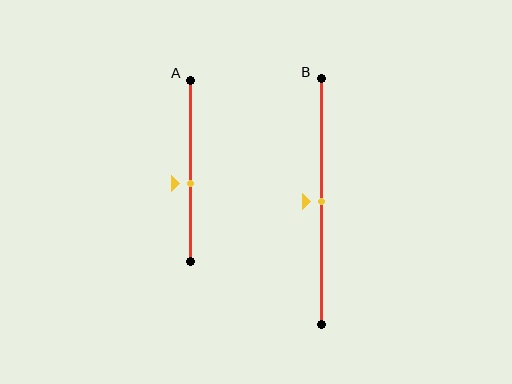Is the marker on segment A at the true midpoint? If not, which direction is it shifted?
No, the marker on segment A is shifted downward by about 7% of the segment length.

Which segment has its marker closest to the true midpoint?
Segment B has its marker closest to the true midpoint.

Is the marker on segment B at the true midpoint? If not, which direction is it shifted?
Yes, the marker on segment B is at the true midpoint.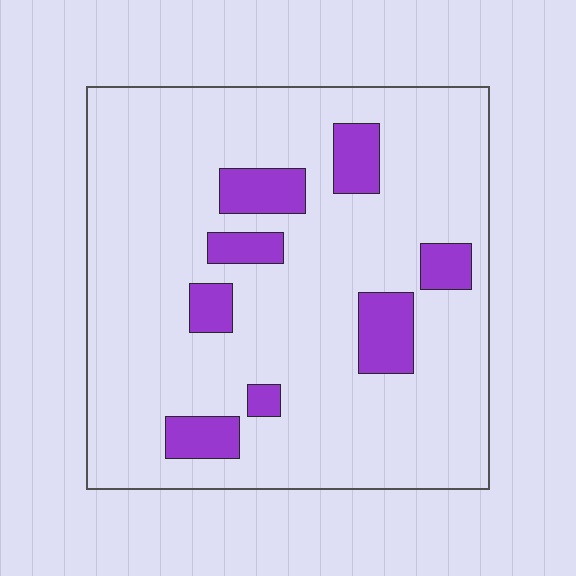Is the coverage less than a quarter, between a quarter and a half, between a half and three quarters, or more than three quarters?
Less than a quarter.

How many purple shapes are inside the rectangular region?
8.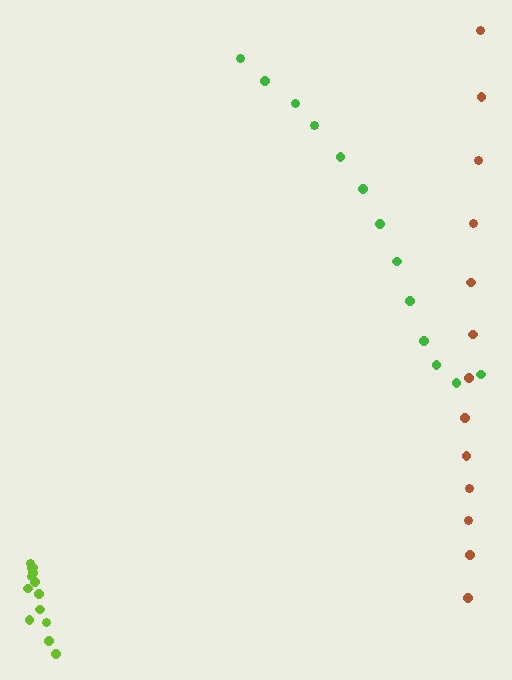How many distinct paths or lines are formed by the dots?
There are 3 distinct paths.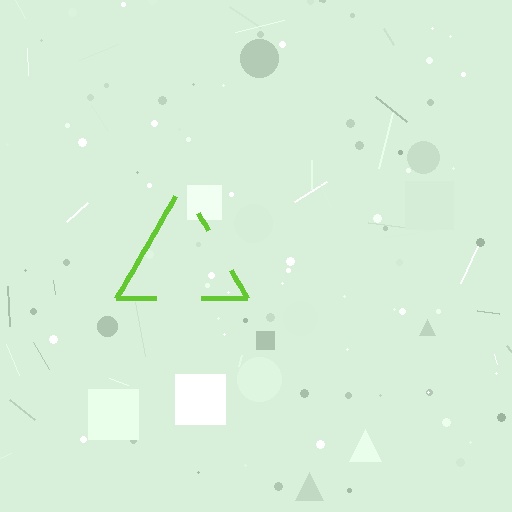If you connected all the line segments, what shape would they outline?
They would outline a triangle.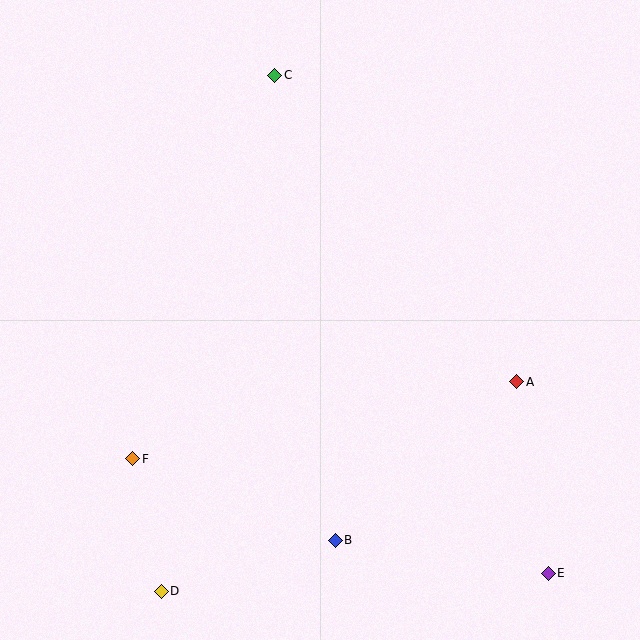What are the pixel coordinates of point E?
Point E is at (548, 573).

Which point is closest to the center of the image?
Point A at (517, 382) is closest to the center.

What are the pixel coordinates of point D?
Point D is at (161, 591).